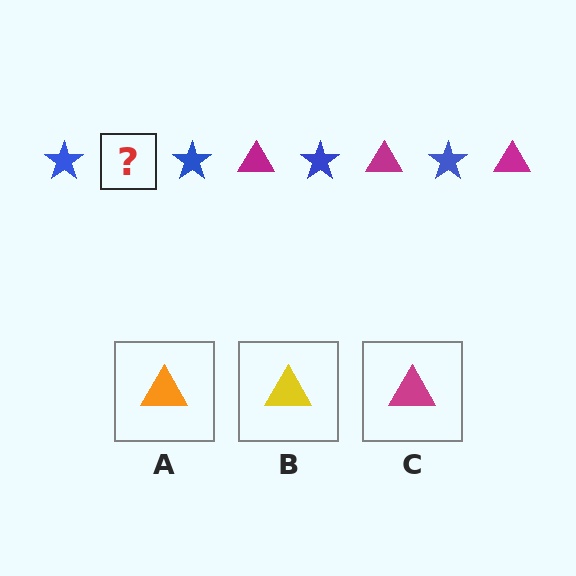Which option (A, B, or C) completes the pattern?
C.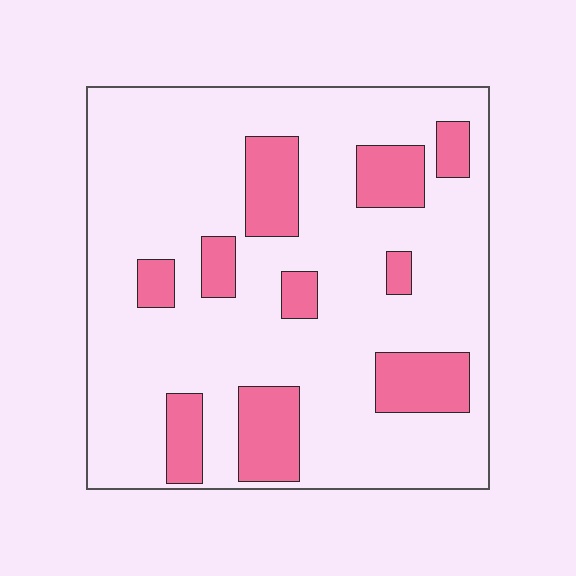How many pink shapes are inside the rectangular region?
10.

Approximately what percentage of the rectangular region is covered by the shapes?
Approximately 20%.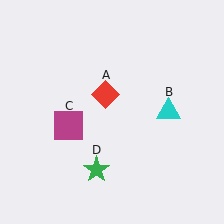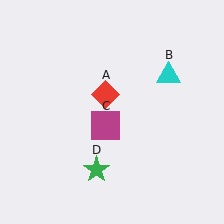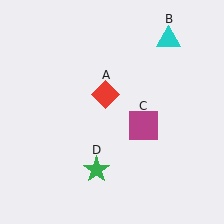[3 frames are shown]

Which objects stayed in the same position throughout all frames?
Red diamond (object A) and green star (object D) remained stationary.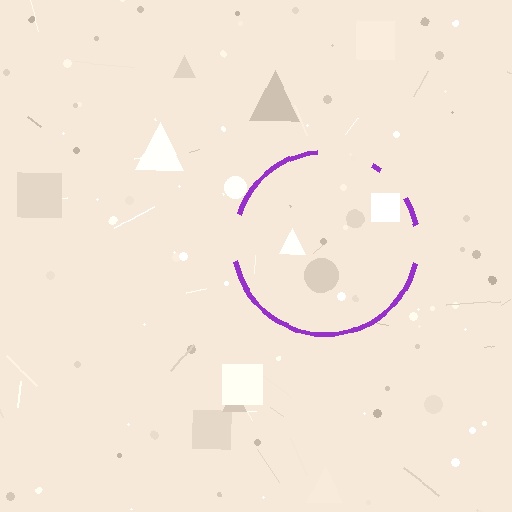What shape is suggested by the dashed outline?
The dashed outline suggests a circle.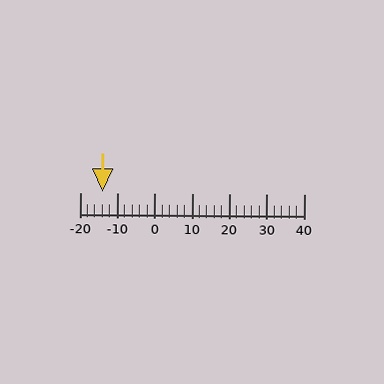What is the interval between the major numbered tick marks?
The major tick marks are spaced 10 units apart.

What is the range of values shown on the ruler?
The ruler shows values from -20 to 40.